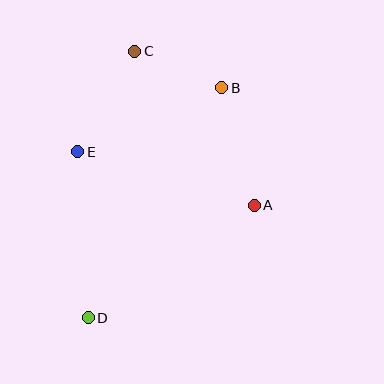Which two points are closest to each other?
Points B and C are closest to each other.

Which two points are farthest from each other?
Points C and D are farthest from each other.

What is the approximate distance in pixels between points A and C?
The distance between A and C is approximately 195 pixels.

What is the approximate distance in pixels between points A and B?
The distance between A and B is approximately 122 pixels.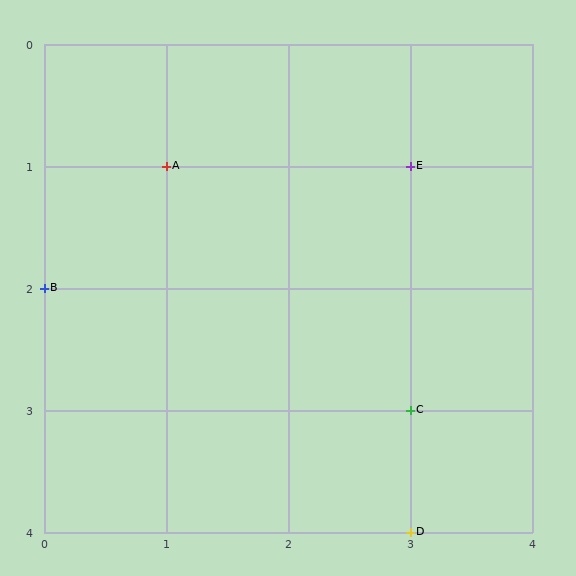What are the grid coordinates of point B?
Point B is at grid coordinates (0, 2).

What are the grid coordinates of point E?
Point E is at grid coordinates (3, 1).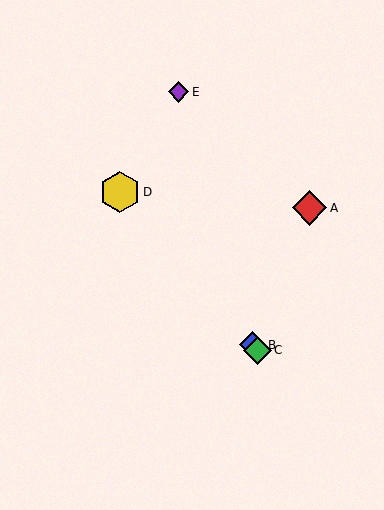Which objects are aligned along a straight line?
Objects B, C, D are aligned along a straight line.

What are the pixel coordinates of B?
Object B is at (252, 345).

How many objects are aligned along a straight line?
3 objects (B, C, D) are aligned along a straight line.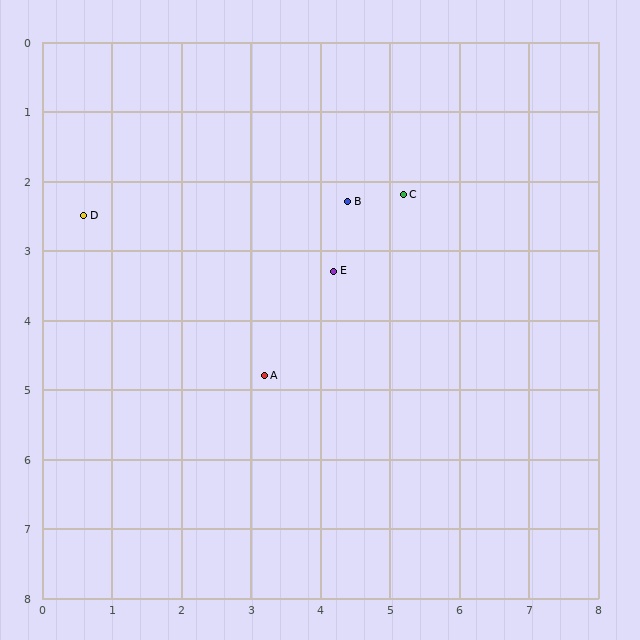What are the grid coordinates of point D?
Point D is at approximately (0.6, 2.5).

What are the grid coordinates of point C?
Point C is at approximately (5.2, 2.2).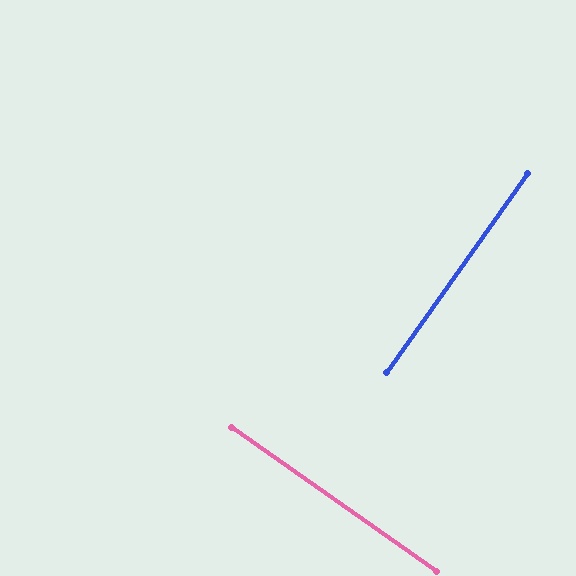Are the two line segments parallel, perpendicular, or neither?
Perpendicular — they meet at approximately 90°.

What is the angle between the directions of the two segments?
Approximately 90 degrees.